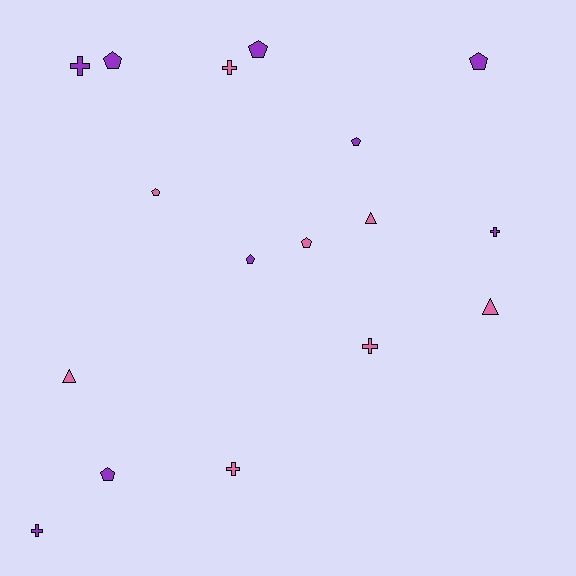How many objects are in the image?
There are 17 objects.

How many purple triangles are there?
There are no purple triangles.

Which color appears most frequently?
Purple, with 9 objects.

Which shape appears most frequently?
Pentagon, with 8 objects.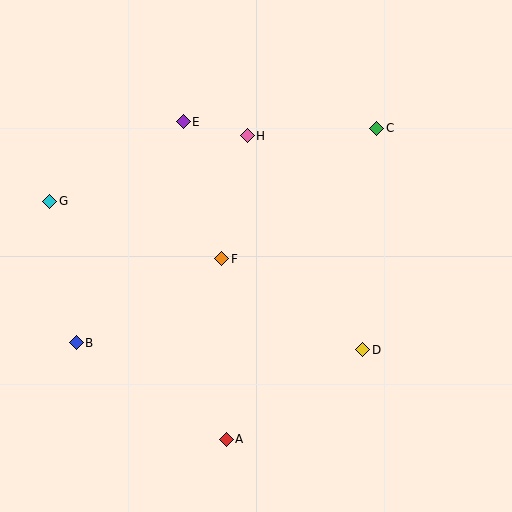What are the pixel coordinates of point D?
Point D is at (363, 350).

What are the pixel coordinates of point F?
Point F is at (222, 259).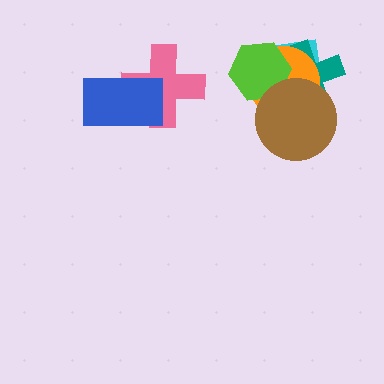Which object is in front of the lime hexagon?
The brown circle is in front of the lime hexagon.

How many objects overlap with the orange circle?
4 objects overlap with the orange circle.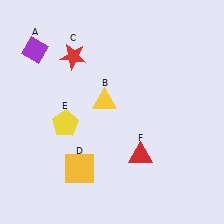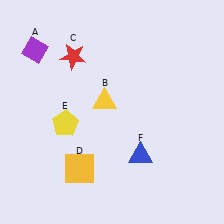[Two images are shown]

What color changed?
The triangle (F) changed from red in Image 1 to blue in Image 2.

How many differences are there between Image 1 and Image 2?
There is 1 difference between the two images.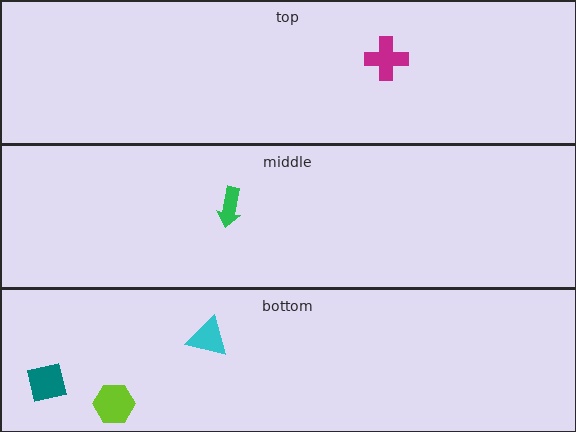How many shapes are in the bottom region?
3.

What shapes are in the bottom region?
The teal square, the cyan triangle, the lime hexagon.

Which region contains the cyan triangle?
The bottom region.